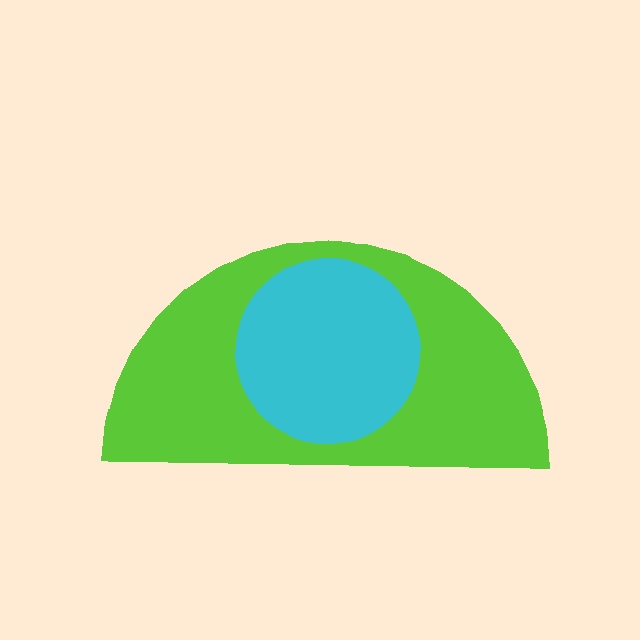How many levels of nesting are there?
2.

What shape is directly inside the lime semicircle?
The cyan circle.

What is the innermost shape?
The cyan circle.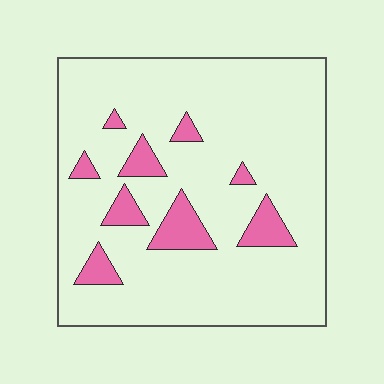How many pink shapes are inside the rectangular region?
9.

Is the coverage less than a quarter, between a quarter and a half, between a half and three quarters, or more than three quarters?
Less than a quarter.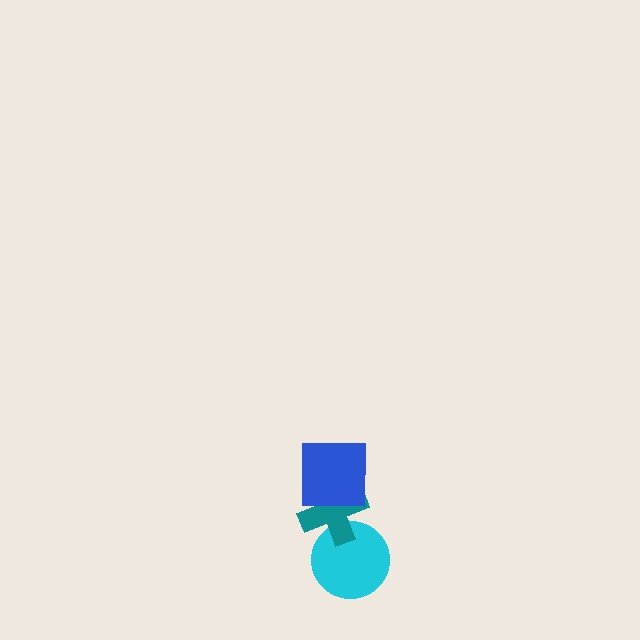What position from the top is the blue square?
The blue square is 1st from the top.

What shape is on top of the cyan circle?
The teal cross is on top of the cyan circle.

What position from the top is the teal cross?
The teal cross is 2nd from the top.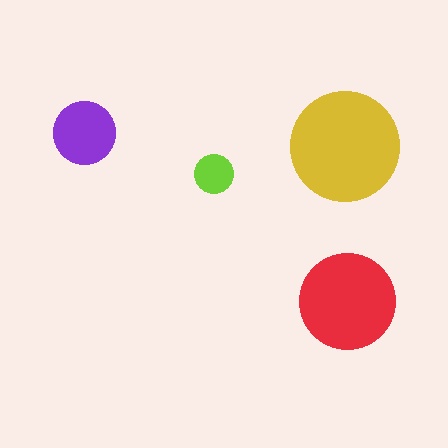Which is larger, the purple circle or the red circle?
The red one.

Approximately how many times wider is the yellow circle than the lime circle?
About 3 times wider.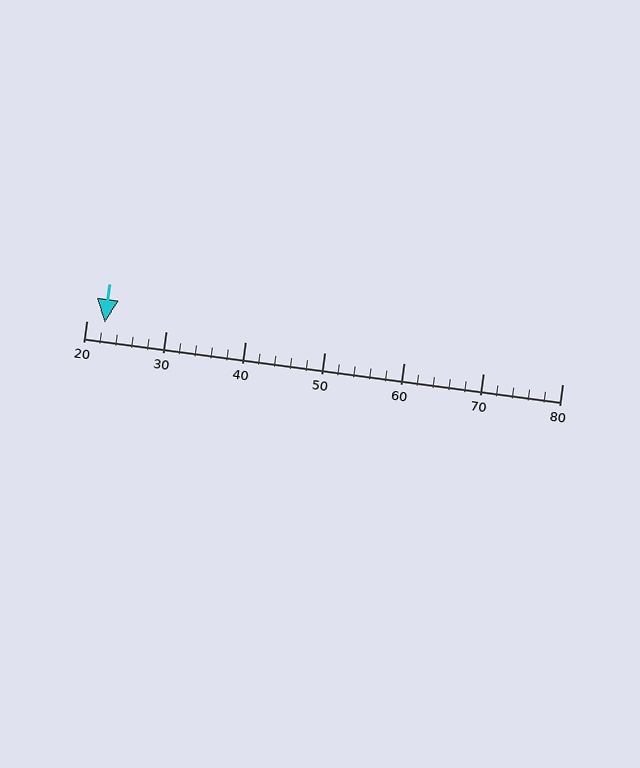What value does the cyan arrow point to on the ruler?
The cyan arrow points to approximately 22.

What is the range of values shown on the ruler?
The ruler shows values from 20 to 80.